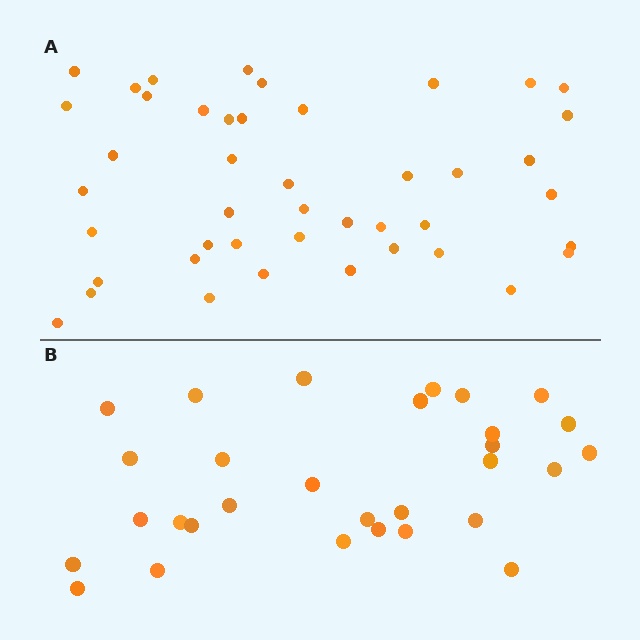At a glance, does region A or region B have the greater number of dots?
Region A (the top region) has more dots.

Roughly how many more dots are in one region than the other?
Region A has approximately 15 more dots than region B.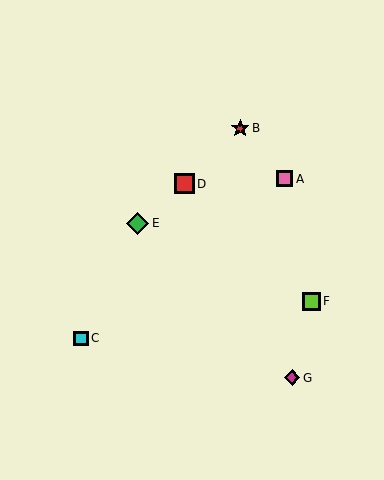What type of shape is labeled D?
Shape D is a red square.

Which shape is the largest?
The green diamond (labeled E) is the largest.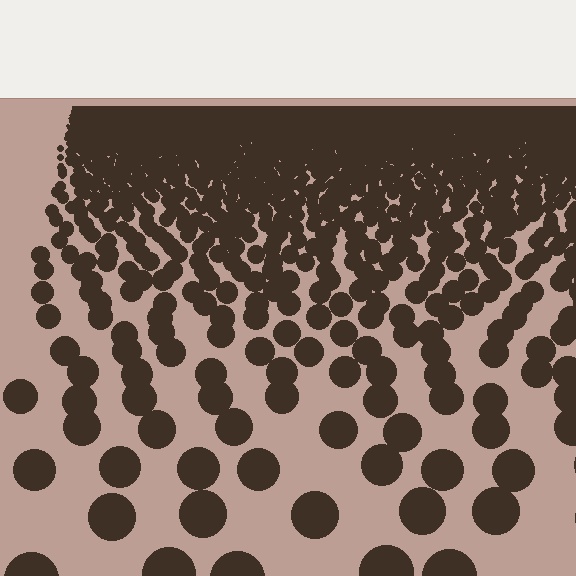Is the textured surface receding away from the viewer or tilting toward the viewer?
The surface is receding away from the viewer. Texture elements get smaller and denser toward the top.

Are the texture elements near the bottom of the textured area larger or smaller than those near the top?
Larger. Near the bottom, elements are closer to the viewer and appear at a bigger on-screen size.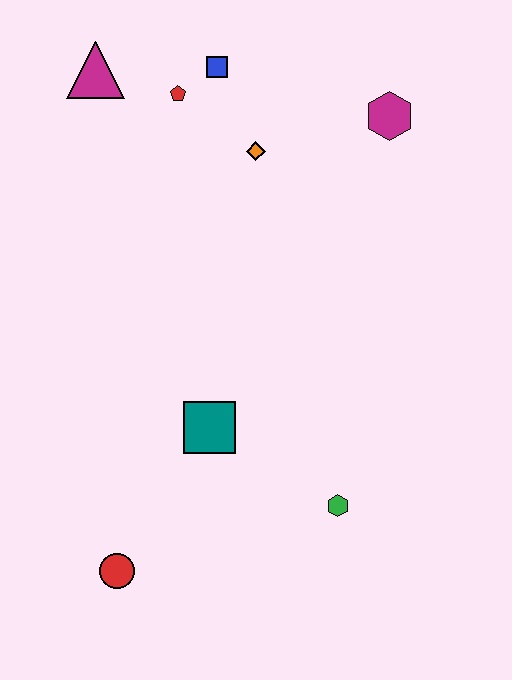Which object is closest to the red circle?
The teal square is closest to the red circle.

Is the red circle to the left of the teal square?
Yes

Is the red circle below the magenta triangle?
Yes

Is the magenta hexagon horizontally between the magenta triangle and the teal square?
No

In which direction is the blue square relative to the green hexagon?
The blue square is above the green hexagon.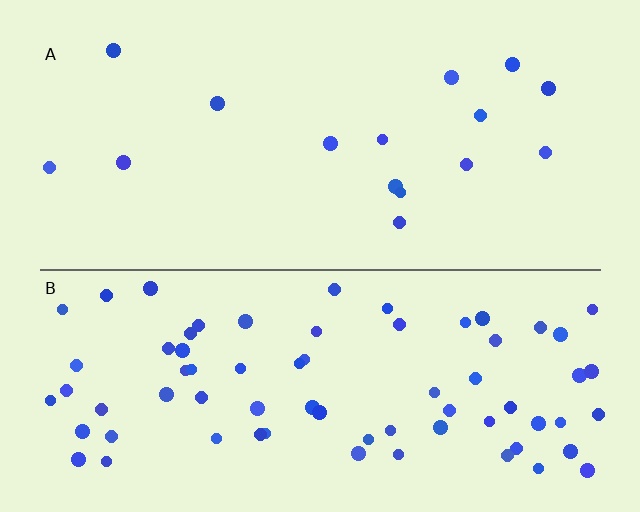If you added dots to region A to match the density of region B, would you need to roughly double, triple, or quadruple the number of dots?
Approximately quadruple.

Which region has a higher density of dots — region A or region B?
B (the bottom).